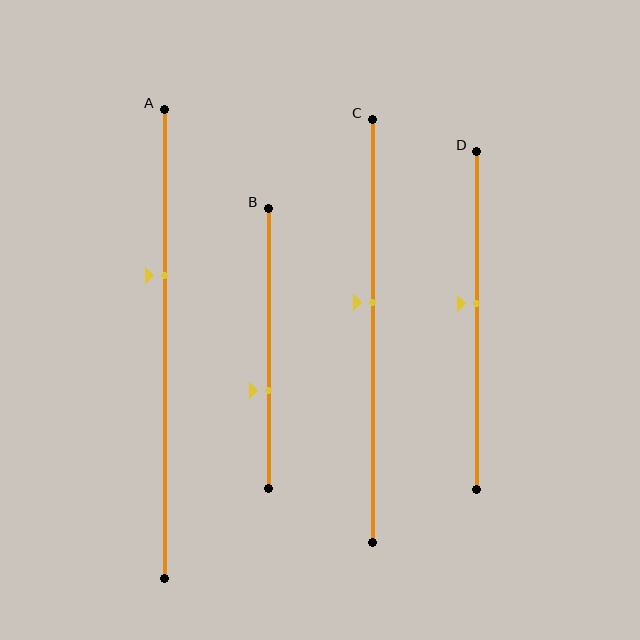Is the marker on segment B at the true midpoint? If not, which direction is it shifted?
No, the marker on segment B is shifted downward by about 15% of the segment length.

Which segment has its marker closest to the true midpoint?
Segment D has its marker closest to the true midpoint.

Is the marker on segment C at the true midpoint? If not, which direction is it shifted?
No, the marker on segment C is shifted upward by about 7% of the segment length.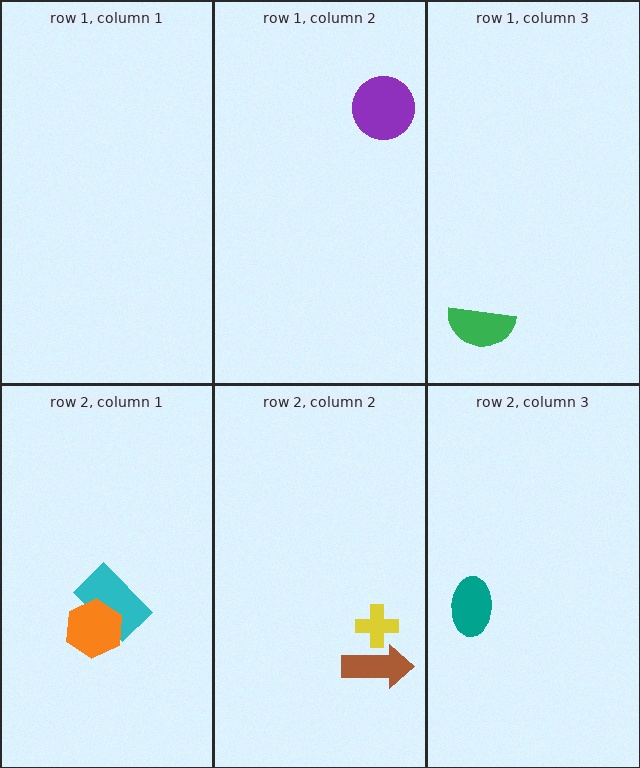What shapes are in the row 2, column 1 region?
The cyan rectangle, the orange hexagon.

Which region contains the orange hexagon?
The row 2, column 1 region.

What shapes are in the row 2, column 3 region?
The teal ellipse.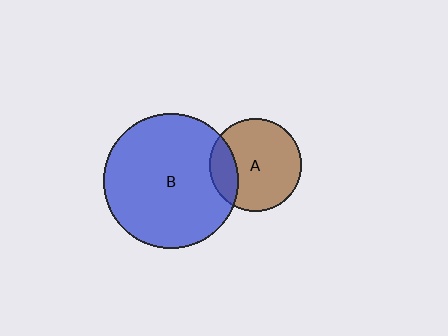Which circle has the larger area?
Circle B (blue).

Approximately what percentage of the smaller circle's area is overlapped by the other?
Approximately 20%.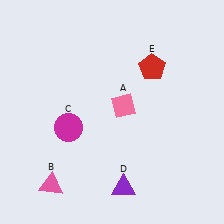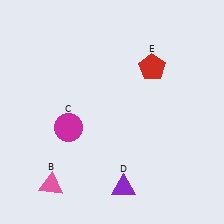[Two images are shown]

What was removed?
The pink diamond (A) was removed in Image 2.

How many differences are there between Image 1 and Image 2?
There is 1 difference between the two images.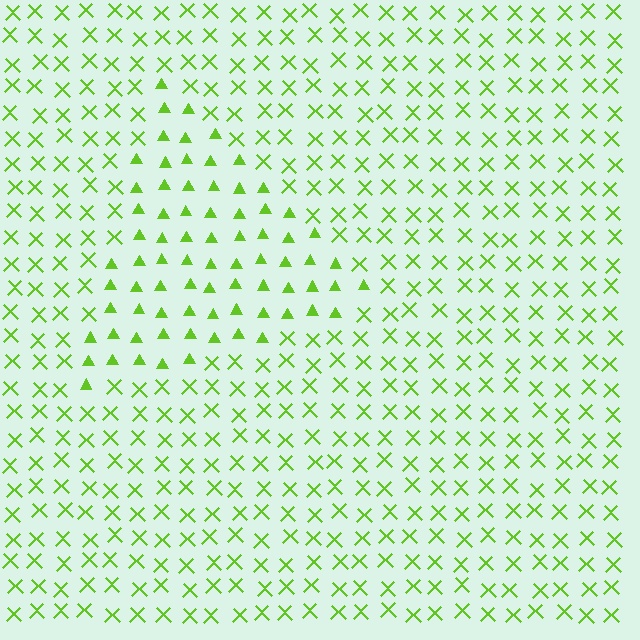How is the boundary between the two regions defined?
The boundary is defined by a change in element shape: triangles inside vs. X marks outside. All elements share the same color and spacing.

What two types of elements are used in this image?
The image uses triangles inside the triangle region and X marks outside it.